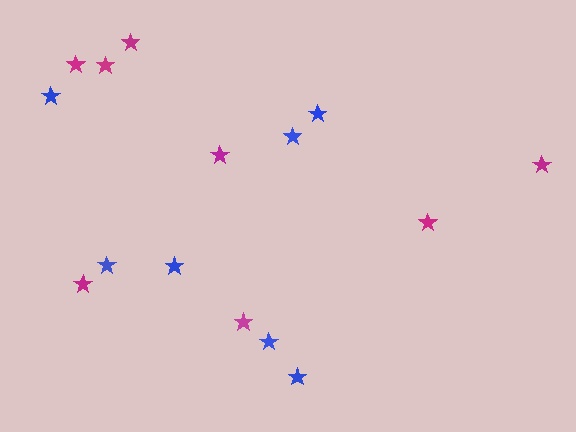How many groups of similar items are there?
There are 2 groups: one group of magenta stars (8) and one group of blue stars (7).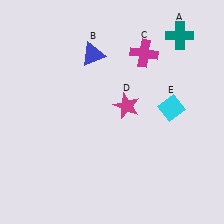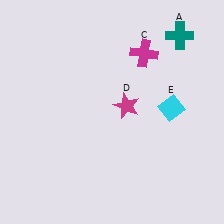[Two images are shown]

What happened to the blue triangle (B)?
The blue triangle (B) was removed in Image 2. It was in the top-left area of Image 1.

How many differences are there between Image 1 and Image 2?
There is 1 difference between the two images.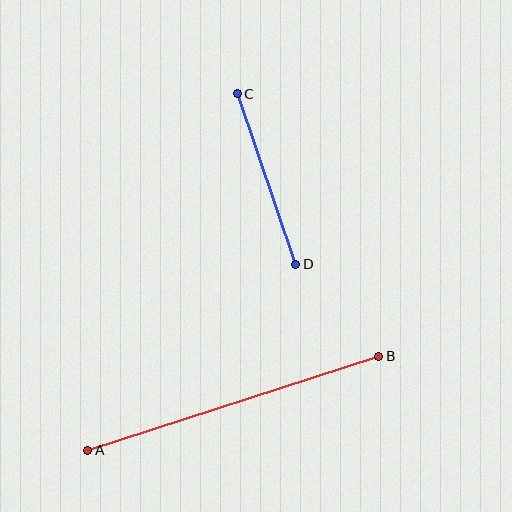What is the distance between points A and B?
The distance is approximately 306 pixels.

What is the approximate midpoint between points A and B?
The midpoint is at approximately (233, 403) pixels.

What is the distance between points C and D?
The distance is approximately 180 pixels.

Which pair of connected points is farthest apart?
Points A and B are farthest apart.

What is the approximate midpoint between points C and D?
The midpoint is at approximately (267, 179) pixels.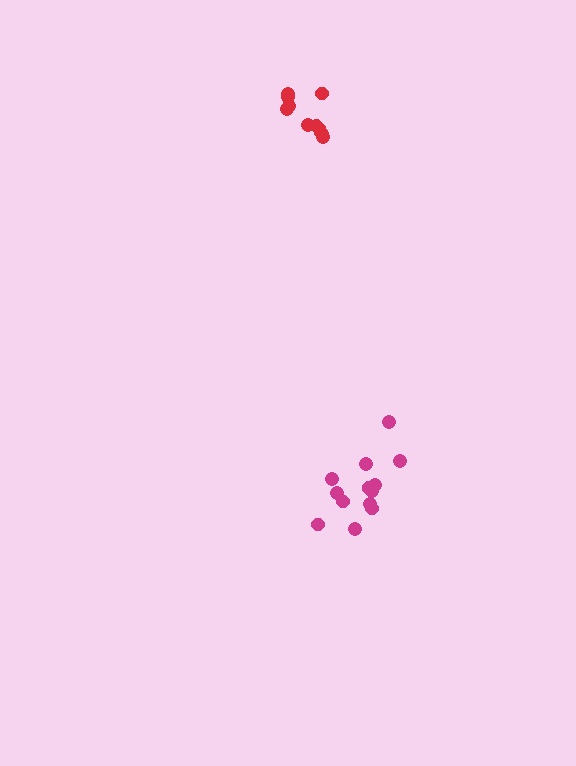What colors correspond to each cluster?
The clusters are colored: magenta, red.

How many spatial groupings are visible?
There are 2 spatial groupings.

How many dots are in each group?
Group 1: 13 dots, Group 2: 11 dots (24 total).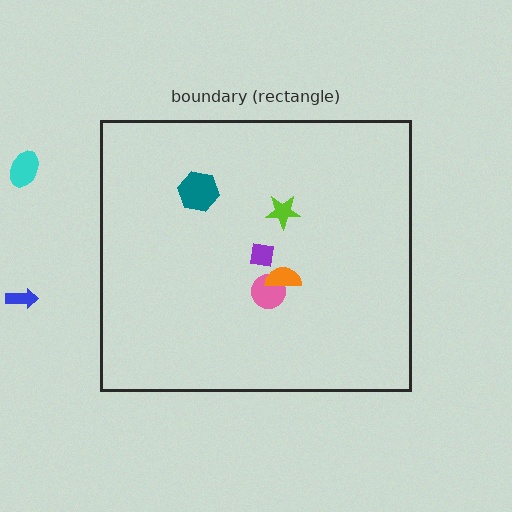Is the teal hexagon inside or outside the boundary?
Inside.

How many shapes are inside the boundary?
5 inside, 2 outside.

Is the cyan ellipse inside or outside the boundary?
Outside.